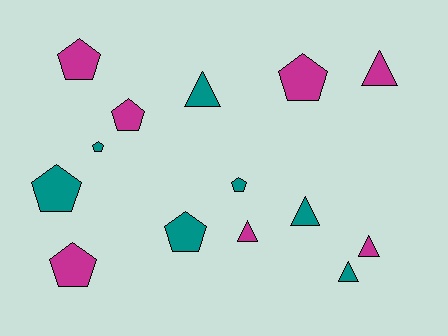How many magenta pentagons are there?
There are 4 magenta pentagons.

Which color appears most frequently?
Magenta, with 7 objects.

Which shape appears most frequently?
Pentagon, with 8 objects.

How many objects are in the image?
There are 14 objects.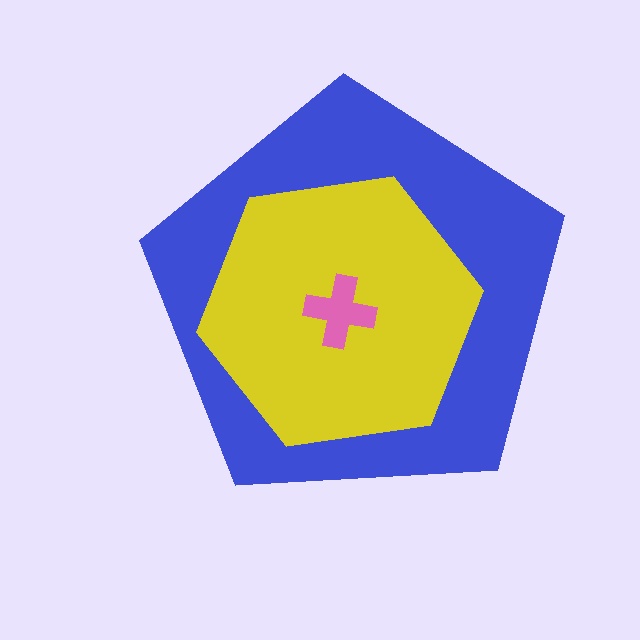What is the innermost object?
The pink cross.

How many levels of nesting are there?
3.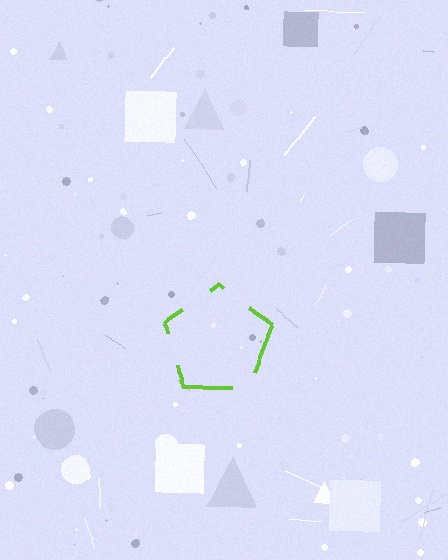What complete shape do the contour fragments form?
The contour fragments form a pentagon.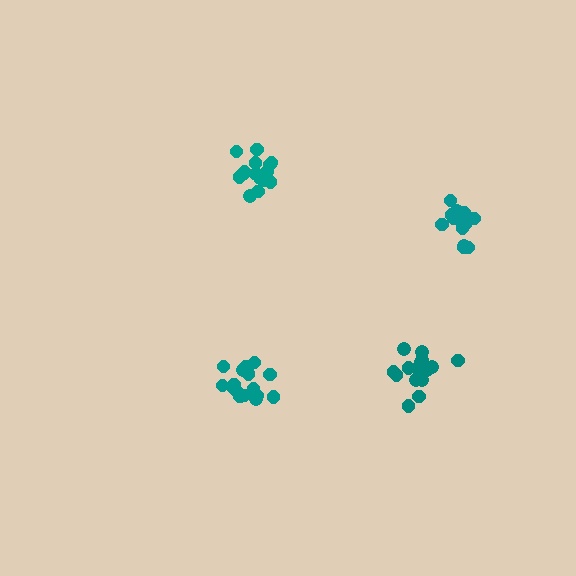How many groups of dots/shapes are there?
There are 4 groups.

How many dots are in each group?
Group 1: 17 dots, Group 2: 16 dots, Group 3: 16 dots, Group 4: 17 dots (66 total).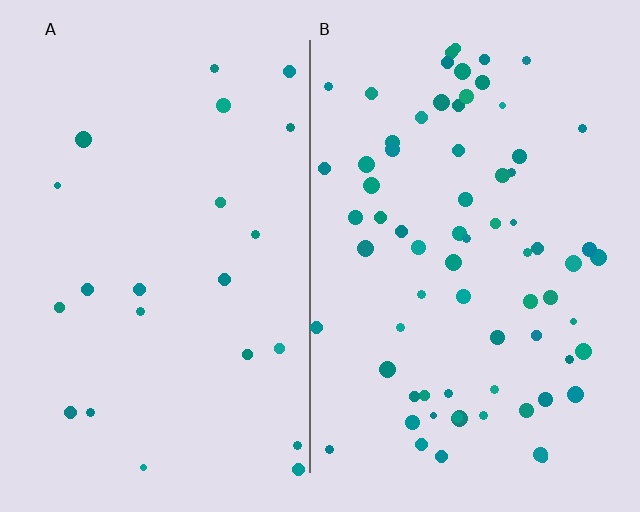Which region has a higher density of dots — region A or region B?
B (the right).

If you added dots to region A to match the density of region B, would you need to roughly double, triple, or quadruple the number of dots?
Approximately triple.